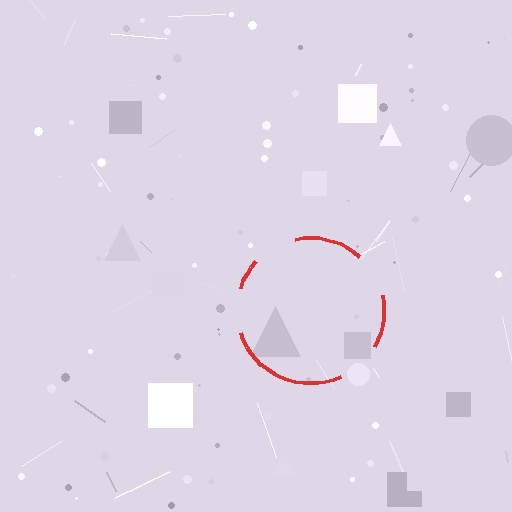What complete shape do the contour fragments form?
The contour fragments form a circle.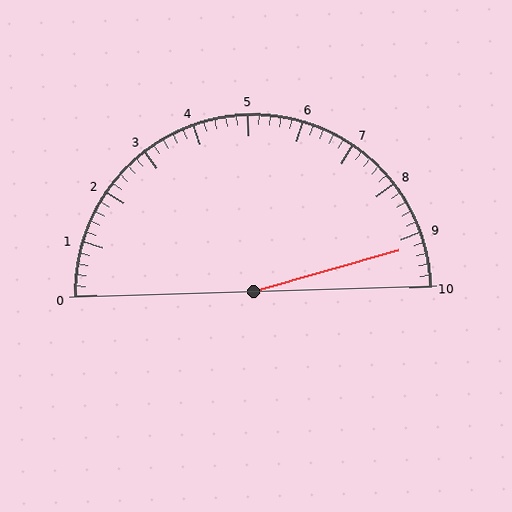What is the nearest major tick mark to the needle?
The nearest major tick mark is 9.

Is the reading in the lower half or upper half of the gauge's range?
The reading is in the upper half of the range (0 to 10).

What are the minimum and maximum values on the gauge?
The gauge ranges from 0 to 10.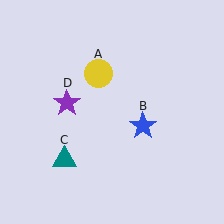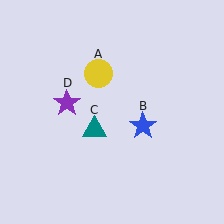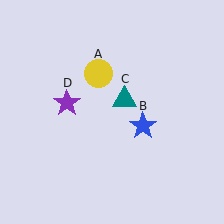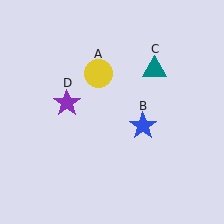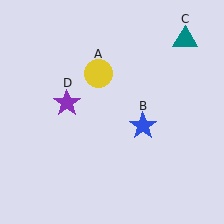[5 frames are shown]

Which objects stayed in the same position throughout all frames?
Yellow circle (object A) and blue star (object B) and purple star (object D) remained stationary.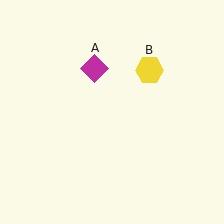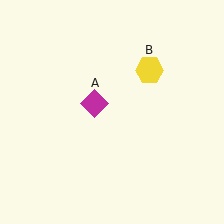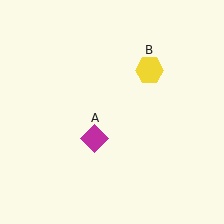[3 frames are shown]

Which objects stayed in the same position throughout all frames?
Yellow hexagon (object B) remained stationary.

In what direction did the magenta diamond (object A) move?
The magenta diamond (object A) moved down.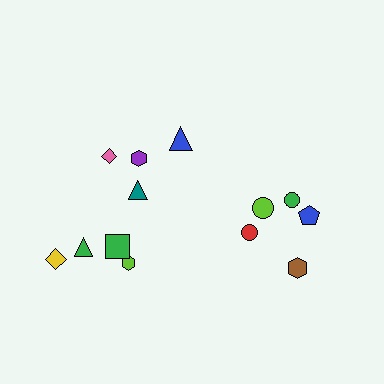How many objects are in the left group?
There are 8 objects.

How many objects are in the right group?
There are 5 objects.